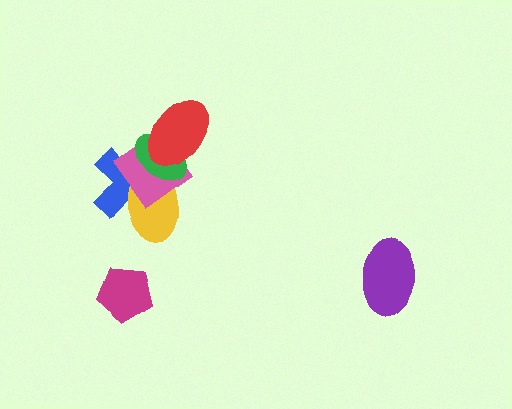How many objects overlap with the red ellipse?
2 objects overlap with the red ellipse.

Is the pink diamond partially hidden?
Yes, it is partially covered by another shape.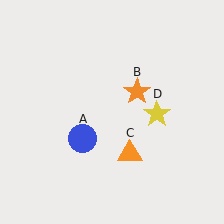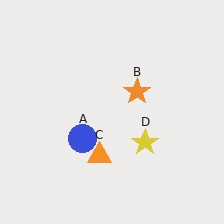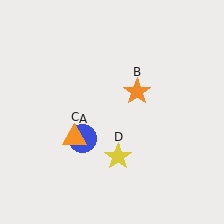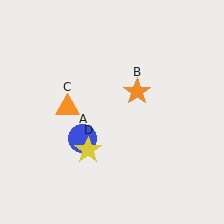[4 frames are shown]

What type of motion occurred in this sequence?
The orange triangle (object C), yellow star (object D) rotated clockwise around the center of the scene.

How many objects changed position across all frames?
2 objects changed position: orange triangle (object C), yellow star (object D).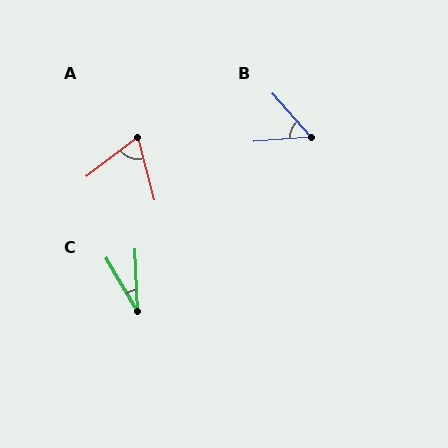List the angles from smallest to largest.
C (28°), B (52°), A (67°).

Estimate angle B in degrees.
Approximately 52 degrees.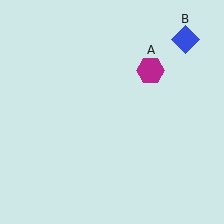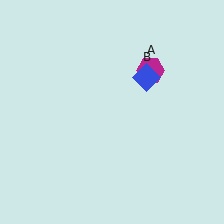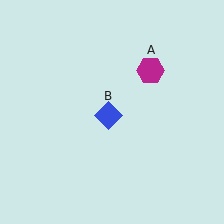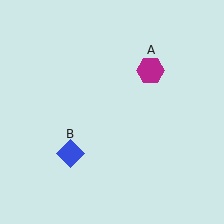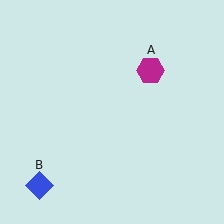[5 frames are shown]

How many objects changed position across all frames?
1 object changed position: blue diamond (object B).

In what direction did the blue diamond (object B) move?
The blue diamond (object B) moved down and to the left.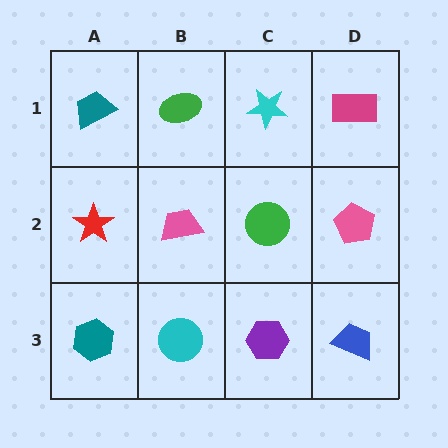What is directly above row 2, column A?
A teal trapezoid.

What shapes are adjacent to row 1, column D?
A pink pentagon (row 2, column D), a cyan star (row 1, column C).